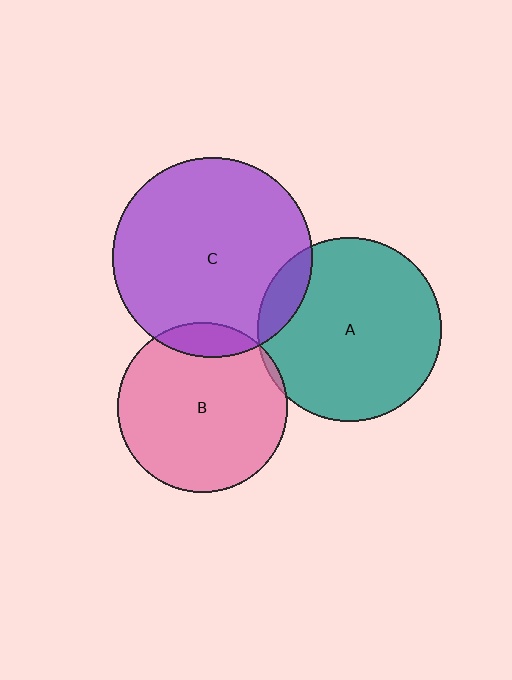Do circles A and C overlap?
Yes.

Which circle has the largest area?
Circle C (purple).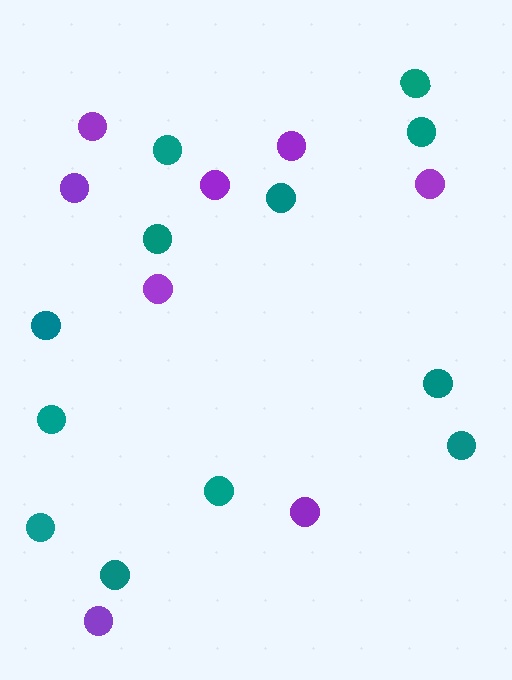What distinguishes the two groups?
There are 2 groups: one group of purple circles (8) and one group of teal circles (12).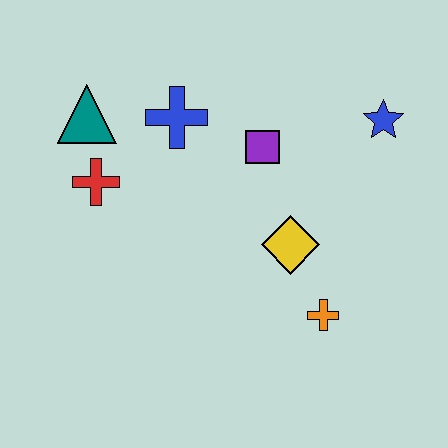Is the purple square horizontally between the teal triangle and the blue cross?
No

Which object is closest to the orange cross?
The yellow diamond is closest to the orange cross.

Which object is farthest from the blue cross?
The orange cross is farthest from the blue cross.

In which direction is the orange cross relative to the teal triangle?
The orange cross is to the right of the teal triangle.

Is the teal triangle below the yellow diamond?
No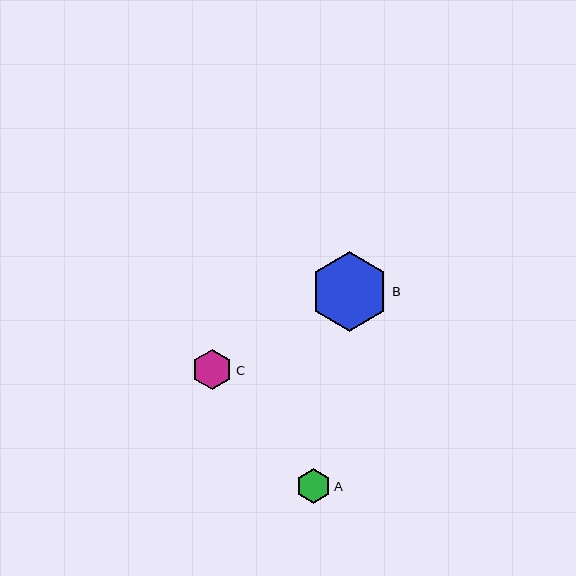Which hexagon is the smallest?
Hexagon A is the smallest with a size of approximately 35 pixels.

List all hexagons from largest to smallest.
From largest to smallest: B, C, A.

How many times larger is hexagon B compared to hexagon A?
Hexagon B is approximately 2.3 times the size of hexagon A.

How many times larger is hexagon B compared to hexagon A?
Hexagon B is approximately 2.3 times the size of hexagon A.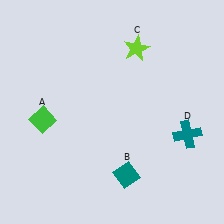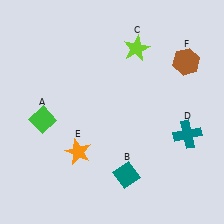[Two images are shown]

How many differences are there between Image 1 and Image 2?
There are 2 differences between the two images.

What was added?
An orange star (E), a brown hexagon (F) were added in Image 2.